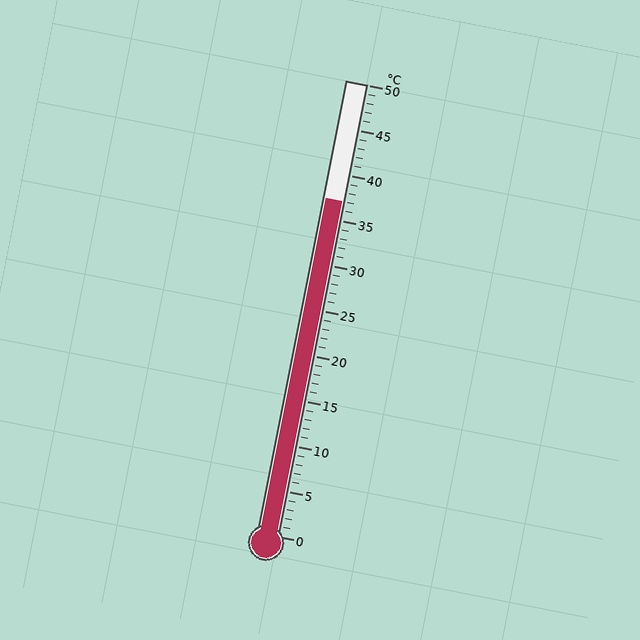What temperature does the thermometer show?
The thermometer shows approximately 37°C.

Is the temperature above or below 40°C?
The temperature is below 40°C.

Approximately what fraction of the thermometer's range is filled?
The thermometer is filled to approximately 75% of its range.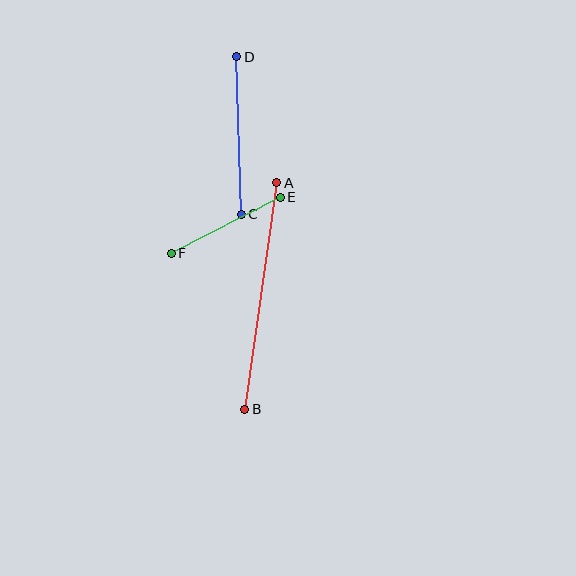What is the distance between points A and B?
The distance is approximately 229 pixels.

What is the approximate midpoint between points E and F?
The midpoint is at approximately (226, 225) pixels.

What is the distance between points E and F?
The distance is approximately 123 pixels.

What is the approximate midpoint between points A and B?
The midpoint is at approximately (261, 296) pixels.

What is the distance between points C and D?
The distance is approximately 157 pixels.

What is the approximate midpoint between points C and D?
The midpoint is at approximately (239, 135) pixels.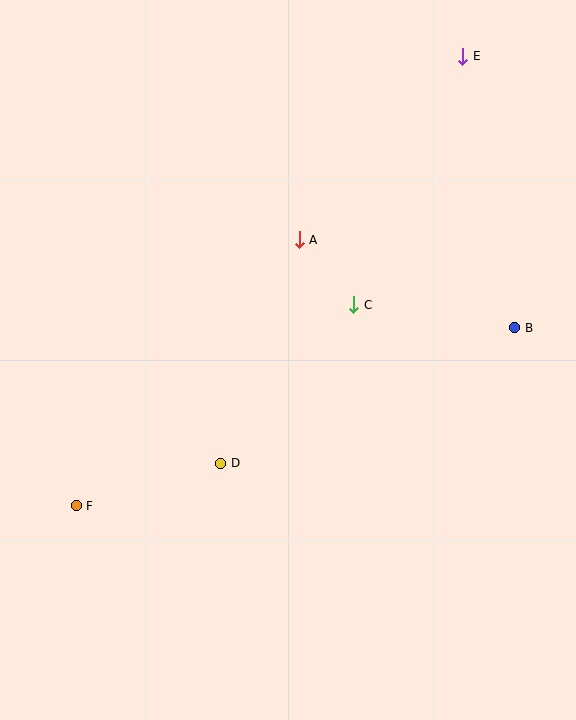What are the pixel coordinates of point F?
Point F is at (76, 506).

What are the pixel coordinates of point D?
Point D is at (221, 463).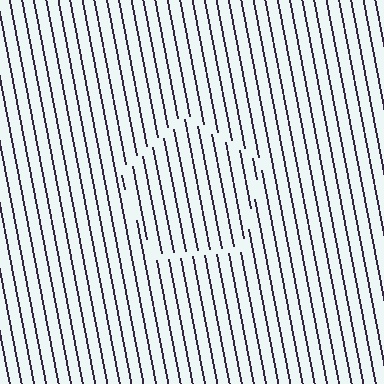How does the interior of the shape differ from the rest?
The interior of the shape contains the same grating, shifted by half a period — the contour is defined by the phase discontinuity where line-ends from the inner and outer gratings abut.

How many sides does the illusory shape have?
5 sides — the line-ends trace a pentagon.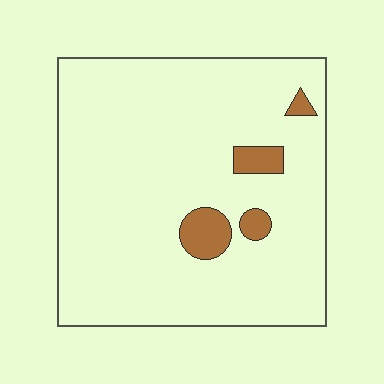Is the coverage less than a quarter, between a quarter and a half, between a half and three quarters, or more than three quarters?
Less than a quarter.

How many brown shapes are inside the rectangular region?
4.